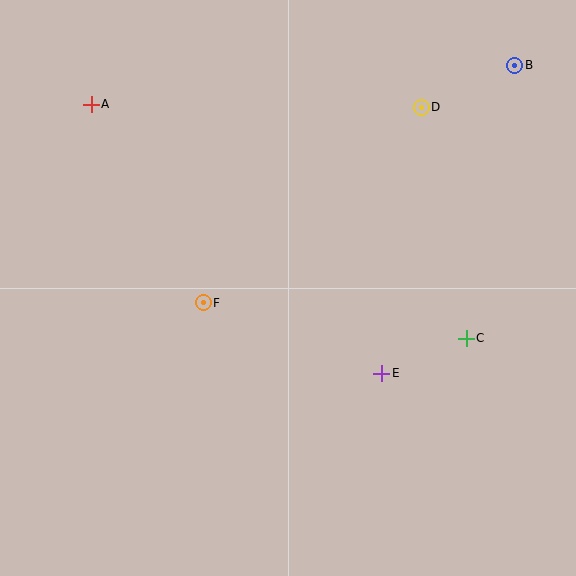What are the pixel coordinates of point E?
Point E is at (382, 373).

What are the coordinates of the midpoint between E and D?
The midpoint between E and D is at (402, 240).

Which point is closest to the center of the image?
Point F at (203, 303) is closest to the center.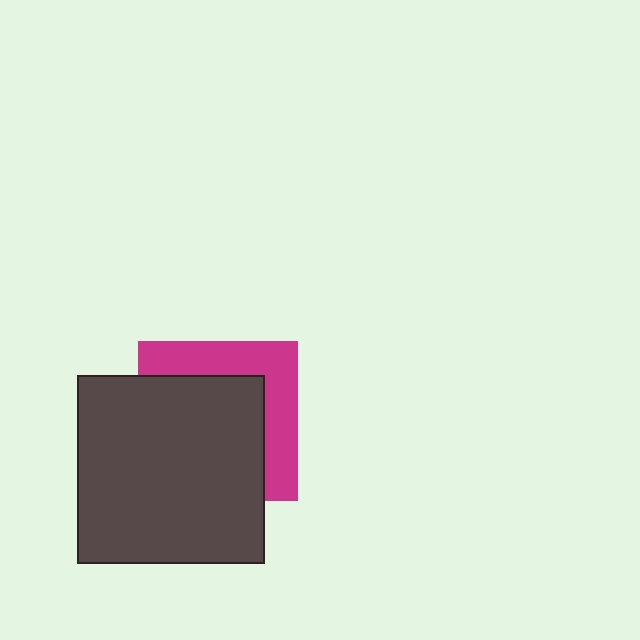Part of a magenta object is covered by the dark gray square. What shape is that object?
It is a square.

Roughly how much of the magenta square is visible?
A small part of it is visible (roughly 37%).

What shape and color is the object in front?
The object in front is a dark gray square.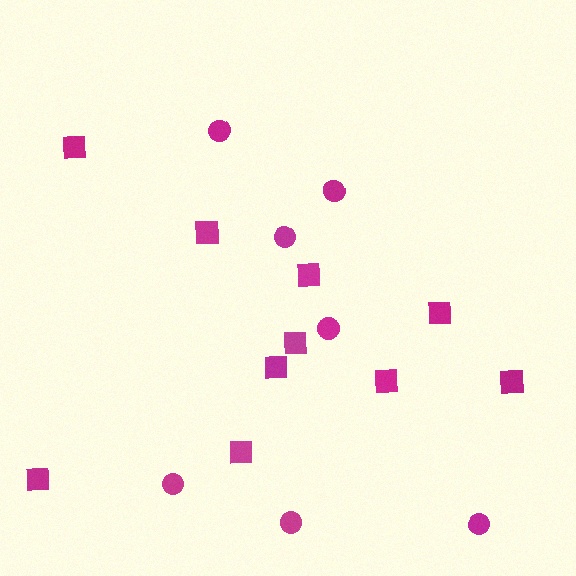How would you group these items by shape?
There are 2 groups: one group of circles (7) and one group of squares (10).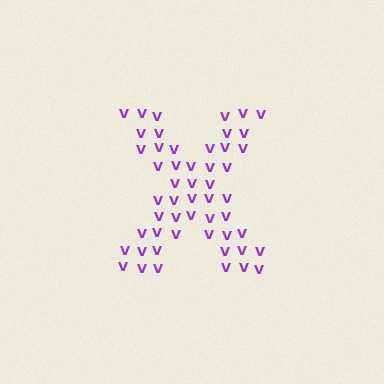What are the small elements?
The small elements are letter V's.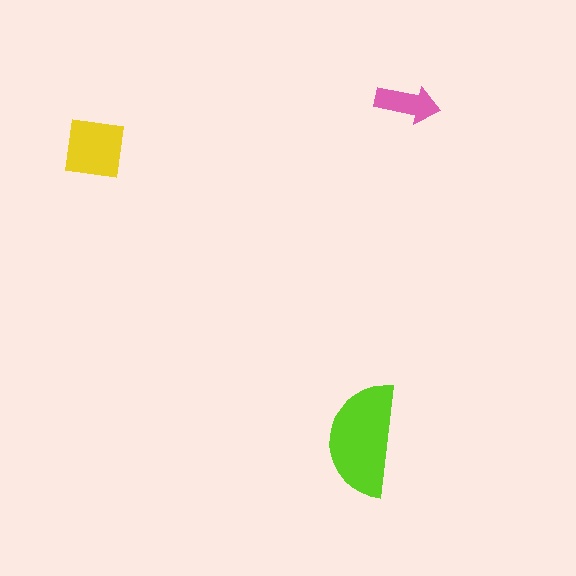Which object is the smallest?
The pink arrow.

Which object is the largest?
The lime semicircle.